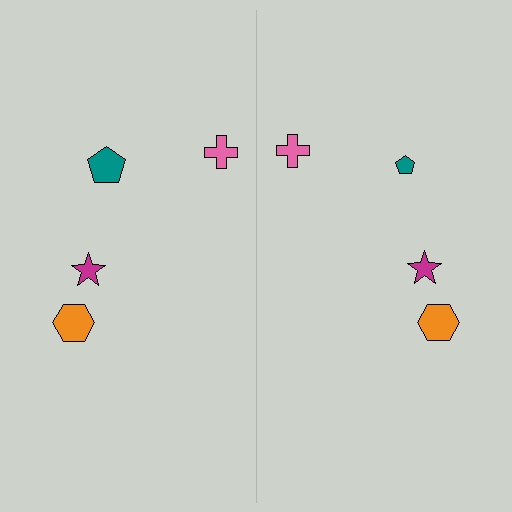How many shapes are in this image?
There are 8 shapes in this image.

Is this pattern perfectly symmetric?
No, the pattern is not perfectly symmetric. The teal pentagon on the right side has a different size than its mirror counterpart.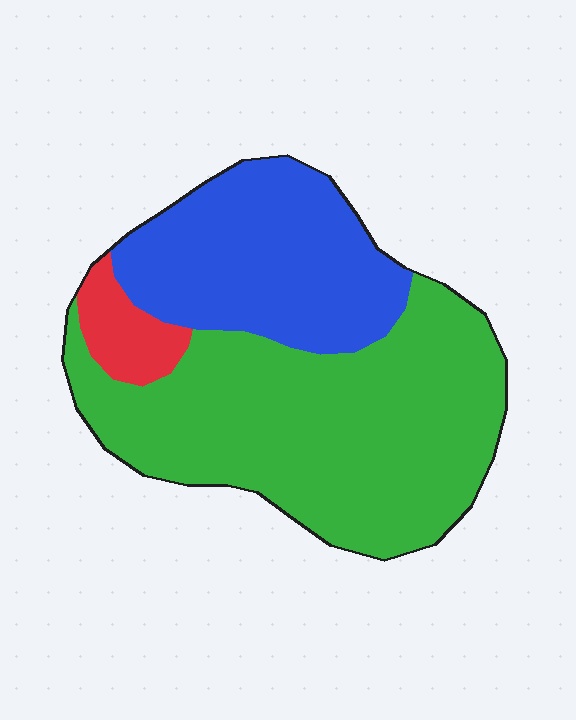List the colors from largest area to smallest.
From largest to smallest: green, blue, red.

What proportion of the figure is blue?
Blue covers roughly 35% of the figure.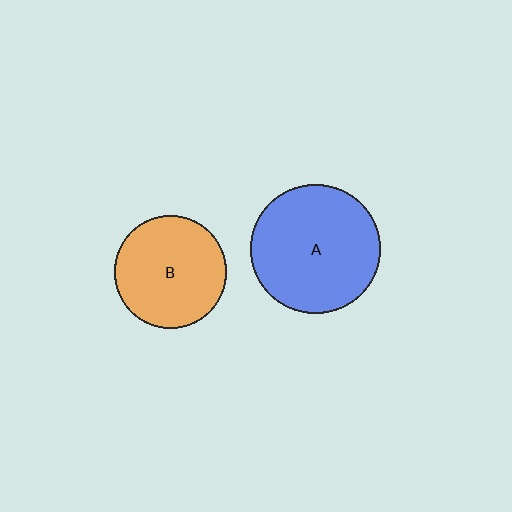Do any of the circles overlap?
No, none of the circles overlap.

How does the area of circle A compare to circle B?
Approximately 1.3 times.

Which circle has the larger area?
Circle A (blue).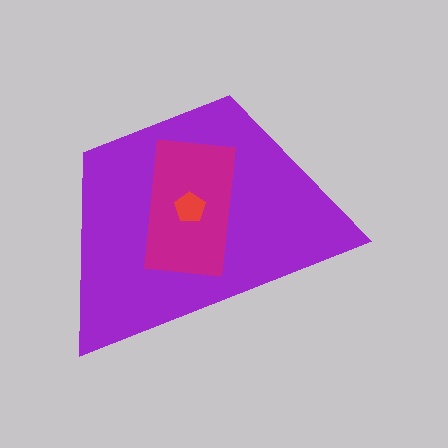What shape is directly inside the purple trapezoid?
The magenta rectangle.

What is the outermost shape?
The purple trapezoid.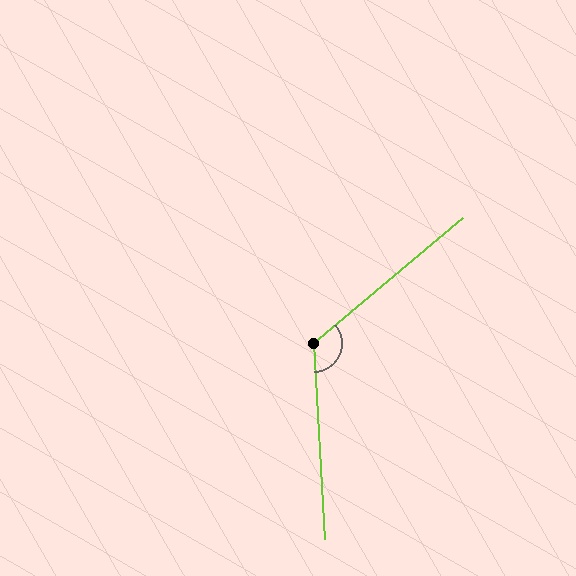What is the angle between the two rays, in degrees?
Approximately 127 degrees.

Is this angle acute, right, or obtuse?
It is obtuse.